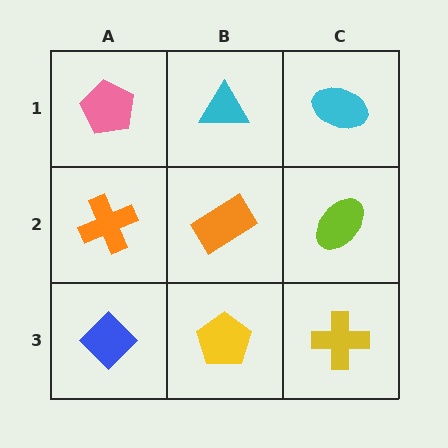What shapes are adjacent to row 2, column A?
A pink pentagon (row 1, column A), a blue diamond (row 3, column A), an orange rectangle (row 2, column B).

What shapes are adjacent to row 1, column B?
An orange rectangle (row 2, column B), a pink pentagon (row 1, column A), a cyan ellipse (row 1, column C).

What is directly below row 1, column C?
A lime ellipse.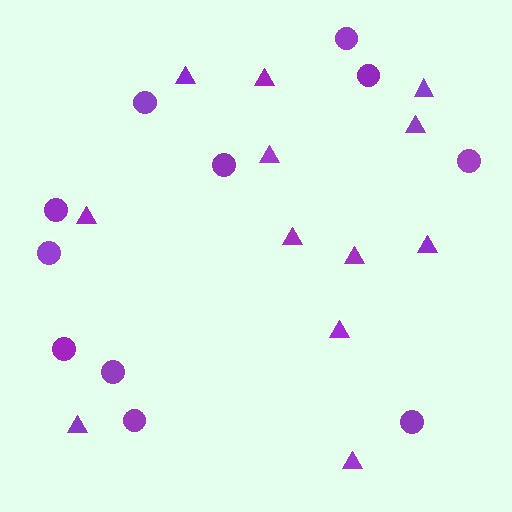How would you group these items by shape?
There are 2 groups: one group of circles (11) and one group of triangles (12).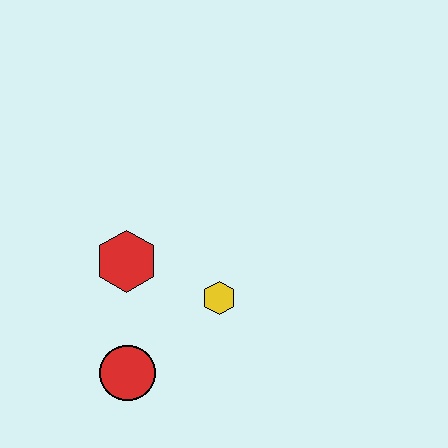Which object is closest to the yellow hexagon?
The red hexagon is closest to the yellow hexagon.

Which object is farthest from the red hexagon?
The red circle is farthest from the red hexagon.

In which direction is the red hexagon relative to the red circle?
The red hexagon is above the red circle.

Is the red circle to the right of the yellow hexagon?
No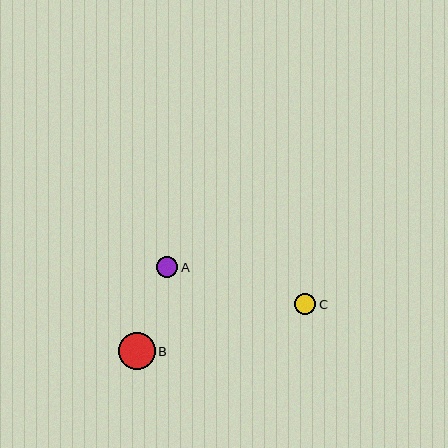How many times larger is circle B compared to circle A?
Circle B is approximately 1.7 times the size of circle A.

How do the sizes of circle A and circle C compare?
Circle A and circle C are approximately the same size.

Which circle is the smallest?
Circle C is the smallest with a size of approximately 21 pixels.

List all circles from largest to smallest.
From largest to smallest: B, A, C.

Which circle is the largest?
Circle B is the largest with a size of approximately 37 pixels.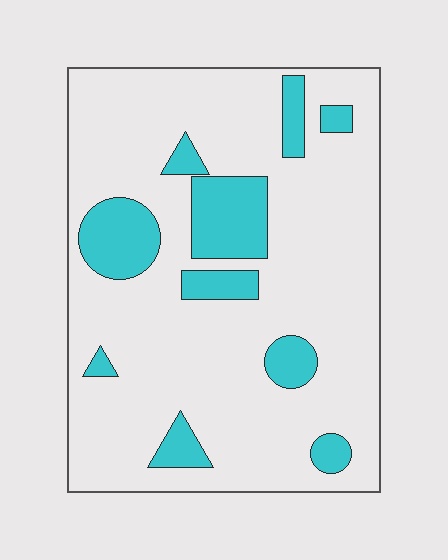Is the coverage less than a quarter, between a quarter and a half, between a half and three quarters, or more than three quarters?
Less than a quarter.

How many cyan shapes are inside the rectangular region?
10.